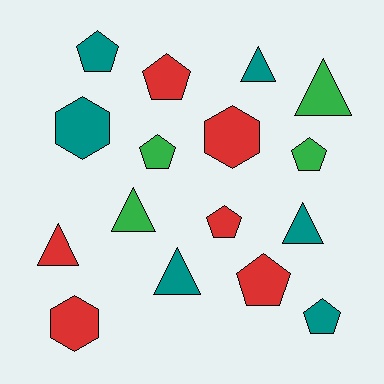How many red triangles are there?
There is 1 red triangle.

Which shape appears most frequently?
Pentagon, with 7 objects.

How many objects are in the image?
There are 16 objects.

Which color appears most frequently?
Red, with 6 objects.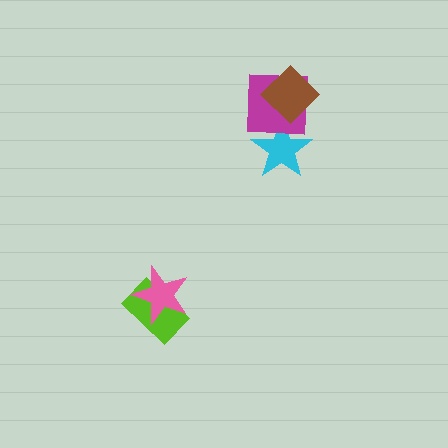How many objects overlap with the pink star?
1 object overlaps with the pink star.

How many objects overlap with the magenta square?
2 objects overlap with the magenta square.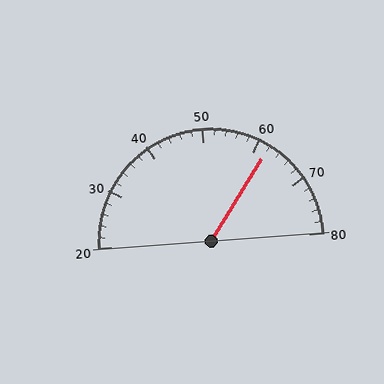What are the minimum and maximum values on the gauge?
The gauge ranges from 20 to 80.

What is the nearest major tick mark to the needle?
The nearest major tick mark is 60.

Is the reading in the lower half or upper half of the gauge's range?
The reading is in the upper half of the range (20 to 80).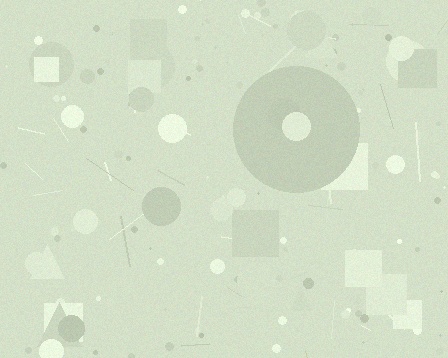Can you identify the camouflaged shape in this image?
The camouflaged shape is a circle.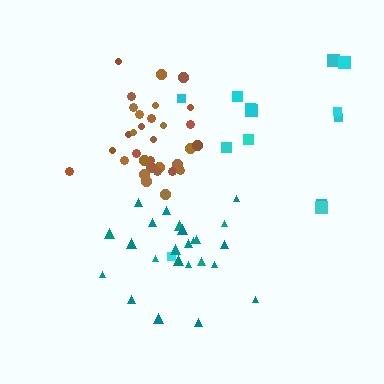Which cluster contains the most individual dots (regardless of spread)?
Brown (33).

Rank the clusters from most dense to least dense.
brown, teal, cyan.